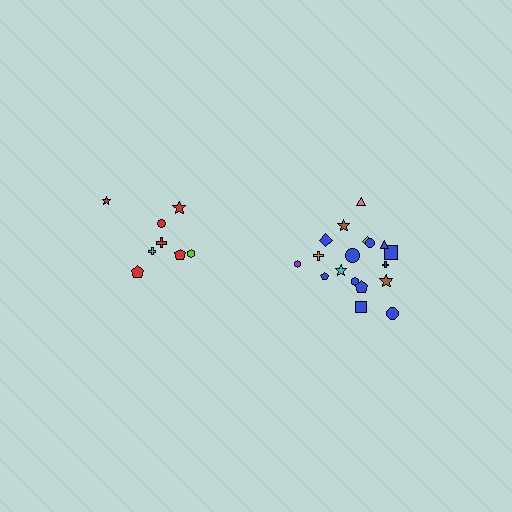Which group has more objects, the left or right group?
The right group.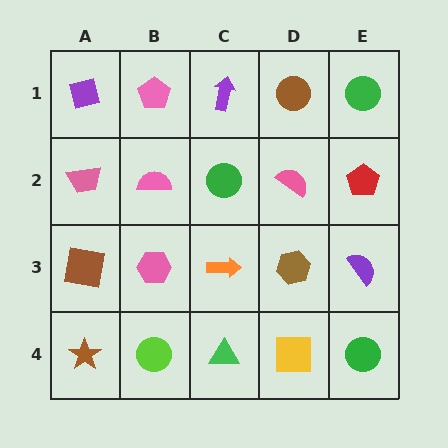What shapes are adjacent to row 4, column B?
A pink hexagon (row 3, column B), a brown star (row 4, column A), a green triangle (row 4, column C).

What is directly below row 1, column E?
A red pentagon.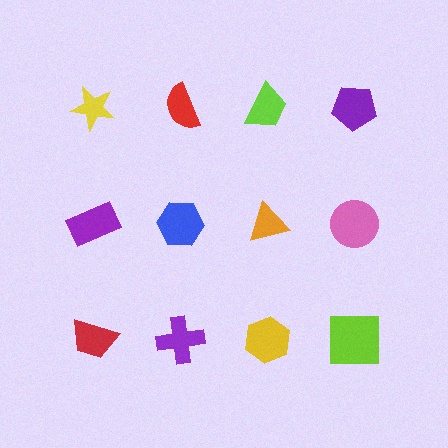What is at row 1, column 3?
A lime trapezoid.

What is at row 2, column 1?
A purple rectangle.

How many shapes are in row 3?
4 shapes.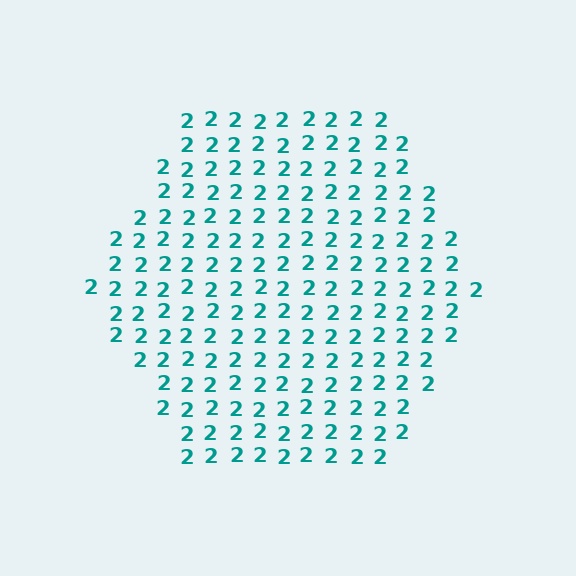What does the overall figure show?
The overall figure shows a hexagon.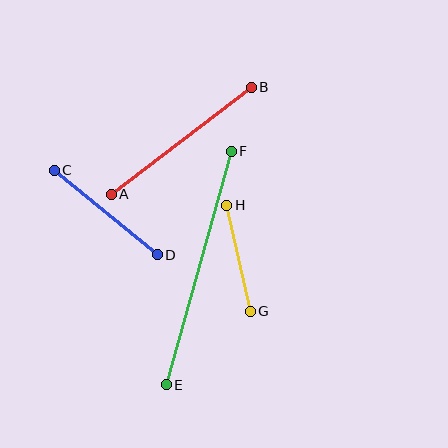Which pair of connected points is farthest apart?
Points E and F are farthest apart.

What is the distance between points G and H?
The distance is approximately 108 pixels.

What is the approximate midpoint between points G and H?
The midpoint is at approximately (238, 258) pixels.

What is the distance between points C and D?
The distance is approximately 133 pixels.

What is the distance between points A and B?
The distance is approximately 176 pixels.